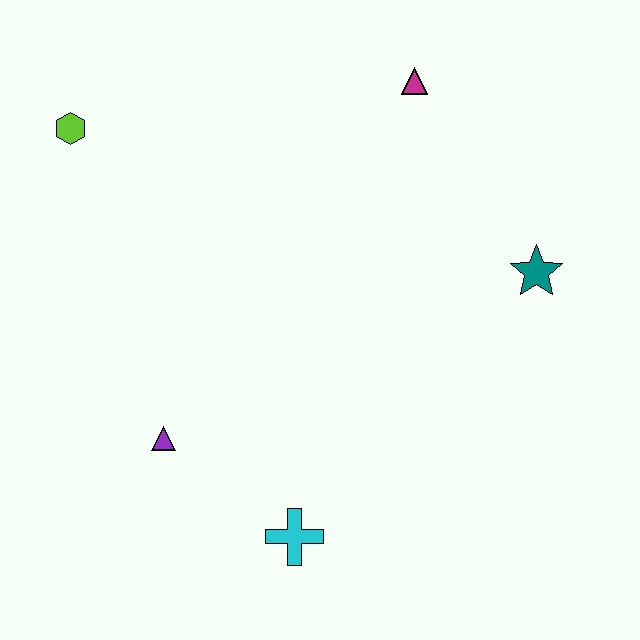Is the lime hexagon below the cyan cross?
No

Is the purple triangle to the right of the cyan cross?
No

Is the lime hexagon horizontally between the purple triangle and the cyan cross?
No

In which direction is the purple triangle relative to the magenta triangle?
The purple triangle is below the magenta triangle.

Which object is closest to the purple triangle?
The cyan cross is closest to the purple triangle.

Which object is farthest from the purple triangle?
The magenta triangle is farthest from the purple triangle.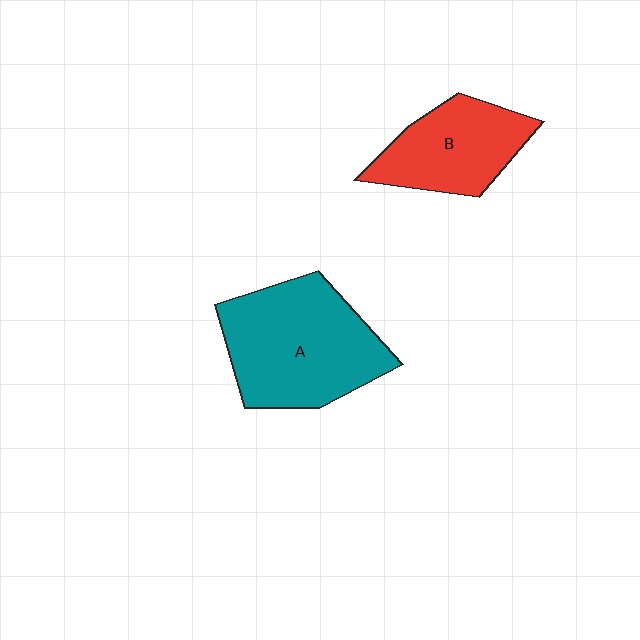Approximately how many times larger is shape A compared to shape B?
Approximately 1.5 times.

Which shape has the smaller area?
Shape B (red).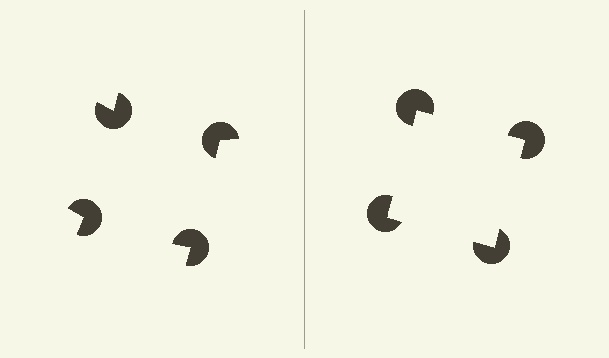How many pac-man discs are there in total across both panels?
8 — 4 on each side.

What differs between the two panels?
The pac-man discs are positioned identically on both sides; only the wedge orientations differ. On the right they align to a square; on the left they are misaligned.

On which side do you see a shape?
An illusory square appears on the right side. On the left side the wedge cuts are rotated, so no coherent shape forms.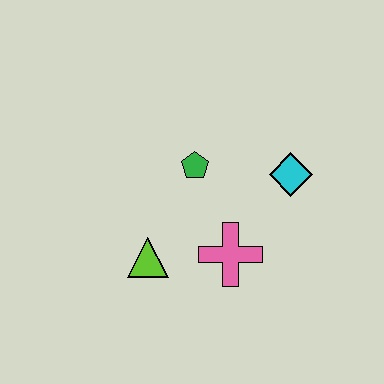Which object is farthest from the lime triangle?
The cyan diamond is farthest from the lime triangle.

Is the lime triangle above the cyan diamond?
No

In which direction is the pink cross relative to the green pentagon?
The pink cross is below the green pentagon.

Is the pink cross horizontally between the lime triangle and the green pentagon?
No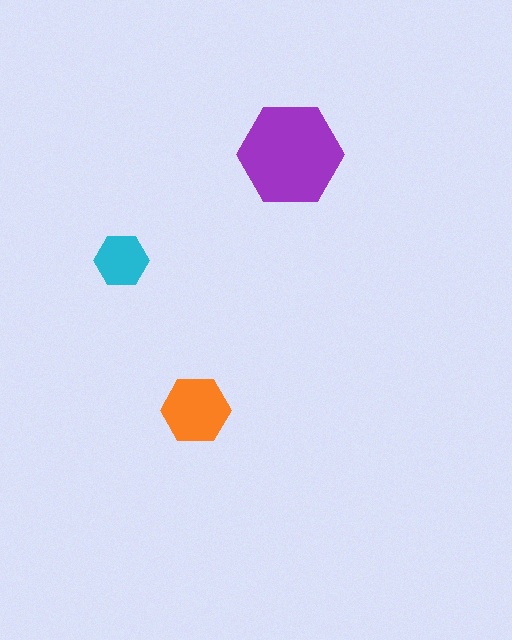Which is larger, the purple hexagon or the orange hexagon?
The purple one.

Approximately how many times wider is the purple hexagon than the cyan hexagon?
About 2 times wider.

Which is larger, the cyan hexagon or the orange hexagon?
The orange one.